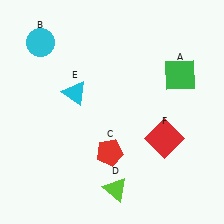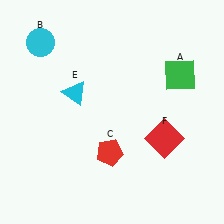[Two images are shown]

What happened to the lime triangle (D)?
The lime triangle (D) was removed in Image 2. It was in the bottom-right area of Image 1.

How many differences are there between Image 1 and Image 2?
There is 1 difference between the two images.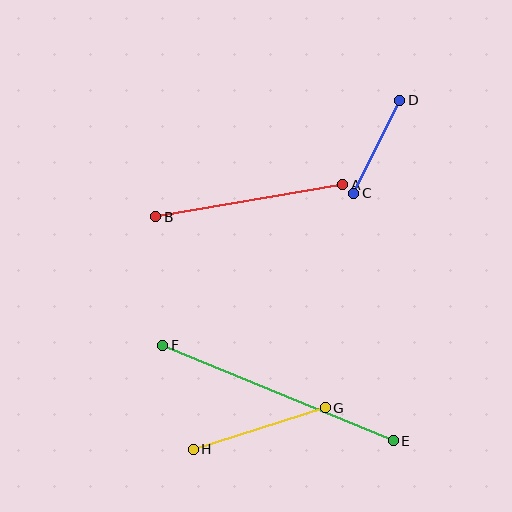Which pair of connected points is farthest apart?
Points E and F are farthest apart.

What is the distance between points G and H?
The distance is approximately 138 pixels.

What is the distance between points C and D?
The distance is approximately 104 pixels.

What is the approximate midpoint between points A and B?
The midpoint is at approximately (249, 201) pixels.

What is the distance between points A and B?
The distance is approximately 189 pixels.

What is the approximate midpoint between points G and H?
The midpoint is at approximately (259, 428) pixels.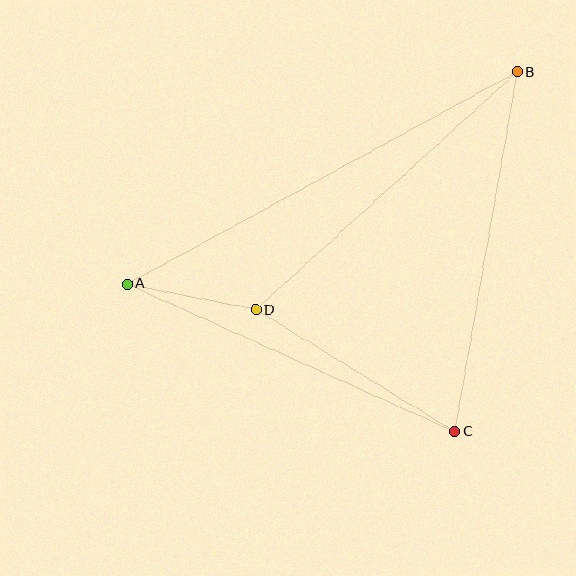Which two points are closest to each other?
Points A and D are closest to each other.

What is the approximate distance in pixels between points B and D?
The distance between B and D is approximately 353 pixels.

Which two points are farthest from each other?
Points A and B are farthest from each other.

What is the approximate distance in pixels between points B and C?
The distance between B and C is approximately 365 pixels.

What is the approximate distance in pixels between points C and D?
The distance between C and D is approximately 233 pixels.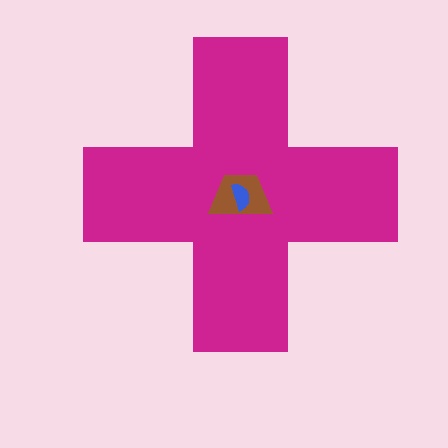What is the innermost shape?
The blue semicircle.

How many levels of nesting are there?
3.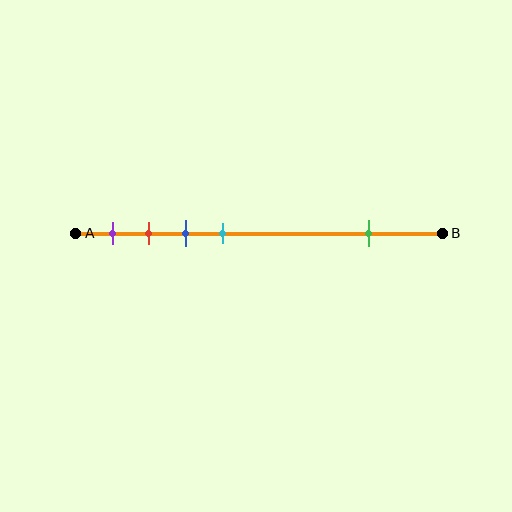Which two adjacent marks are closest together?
The red and blue marks are the closest adjacent pair.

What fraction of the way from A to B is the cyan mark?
The cyan mark is approximately 40% (0.4) of the way from A to B.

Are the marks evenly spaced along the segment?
No, the marks are not evenly spaced.